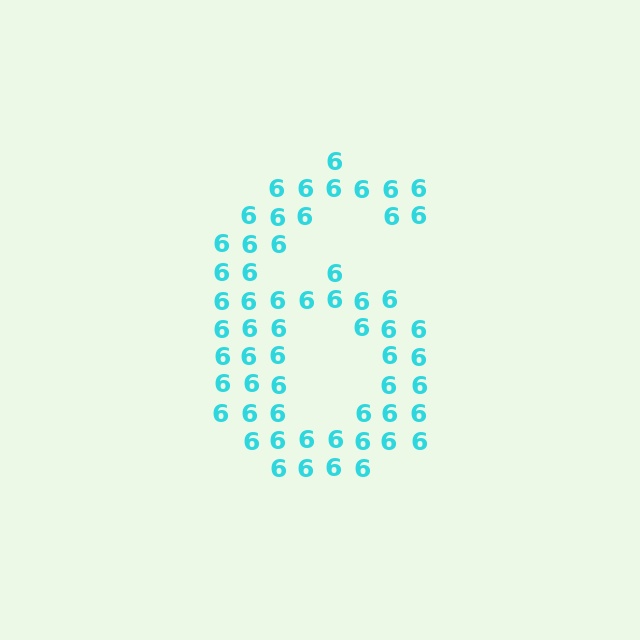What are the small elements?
The small elements are digit 6's.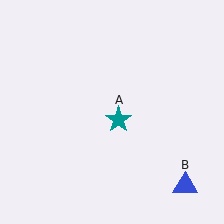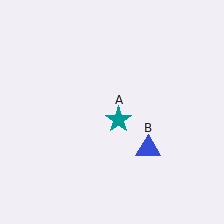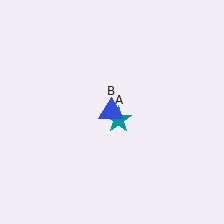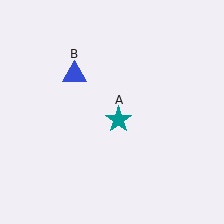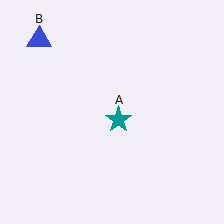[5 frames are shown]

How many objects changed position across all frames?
1 object changed position: blue triangle (object B).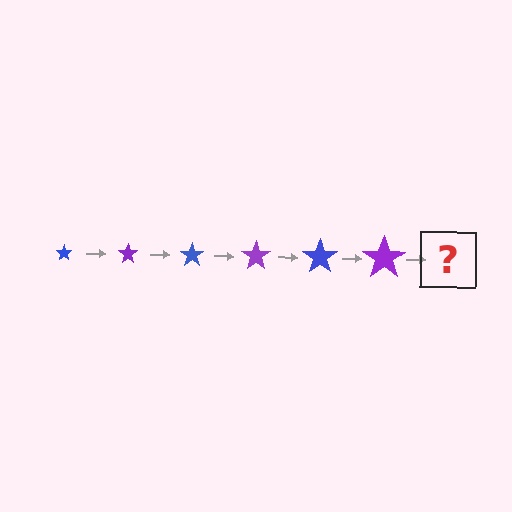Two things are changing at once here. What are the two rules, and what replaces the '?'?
The two rules are that the star grows larger each step and the color cycles through blue and purple. The '?' should be a blue star, larger than the previous one.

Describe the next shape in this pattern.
It should be a blue star, larger than the previous one.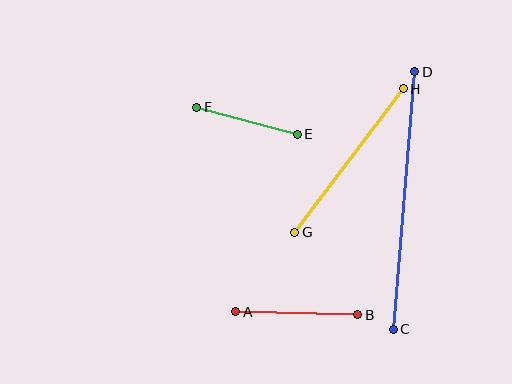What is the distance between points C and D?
The distance is approximately 259 pixels.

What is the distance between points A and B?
The distance is approximately 122 pixels.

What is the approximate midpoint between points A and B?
The midpoint is at approximately (297, 313) pixels.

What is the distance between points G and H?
The distance is approximately 180 pixels.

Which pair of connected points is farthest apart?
Points C and D are farthest apart.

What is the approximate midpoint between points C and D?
The midpoint is at approximately (404, 201) pixels.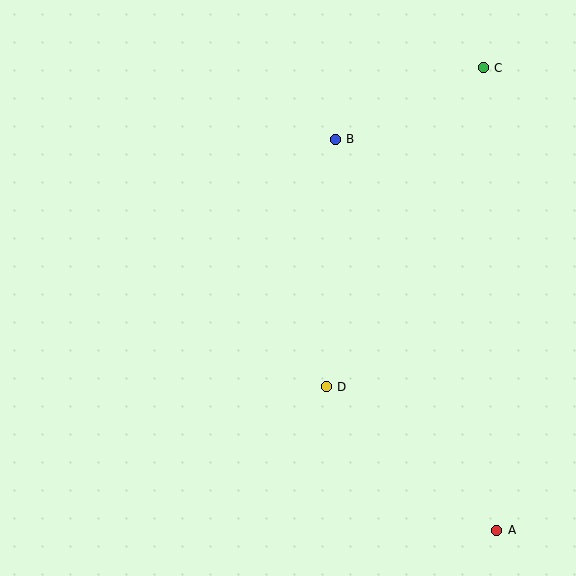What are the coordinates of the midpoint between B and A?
The midpoint between B and A is at (416, 335).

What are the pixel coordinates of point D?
Point D is at (326, 387).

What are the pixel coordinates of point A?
Point A is at (497, 530).